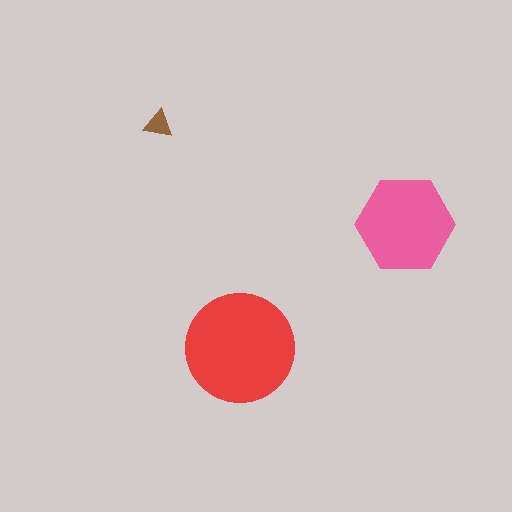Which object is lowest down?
The red circle is bottommost.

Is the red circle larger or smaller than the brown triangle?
Larger.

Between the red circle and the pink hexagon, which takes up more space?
The red circle.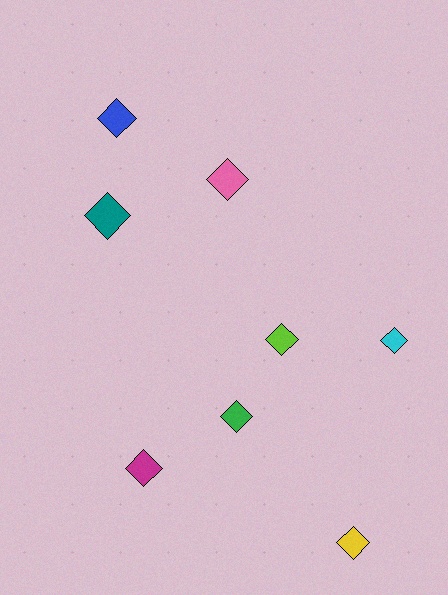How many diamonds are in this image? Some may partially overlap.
There are 8 diamonds.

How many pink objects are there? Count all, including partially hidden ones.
There is 1 pink object.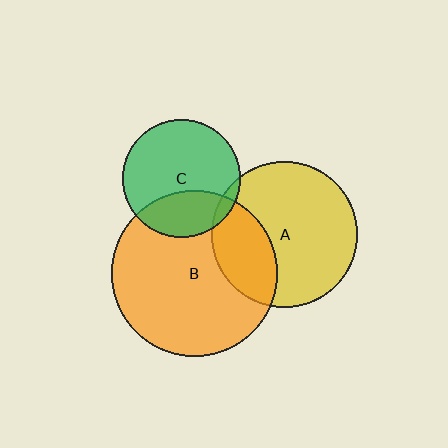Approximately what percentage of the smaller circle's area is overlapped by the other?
Approximately 30%.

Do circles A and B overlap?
Yes.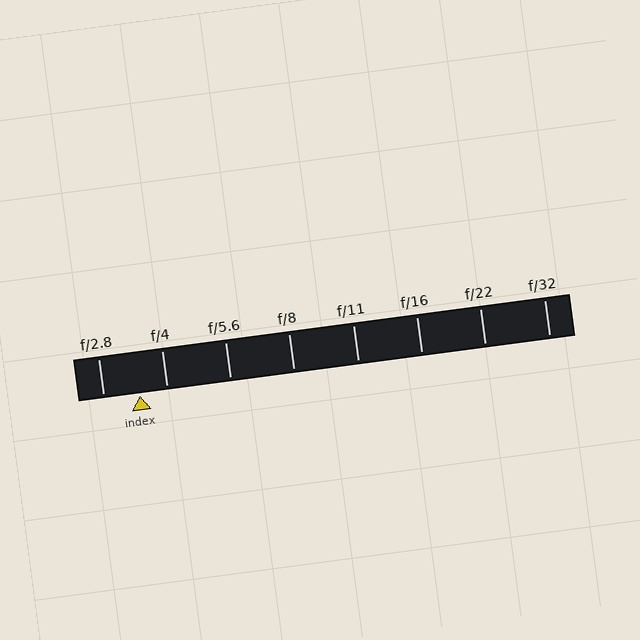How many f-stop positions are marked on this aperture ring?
There are 8 f-stop positions marked.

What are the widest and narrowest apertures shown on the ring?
The widest aperture shown is f/2.8 and the narrowest is f/32.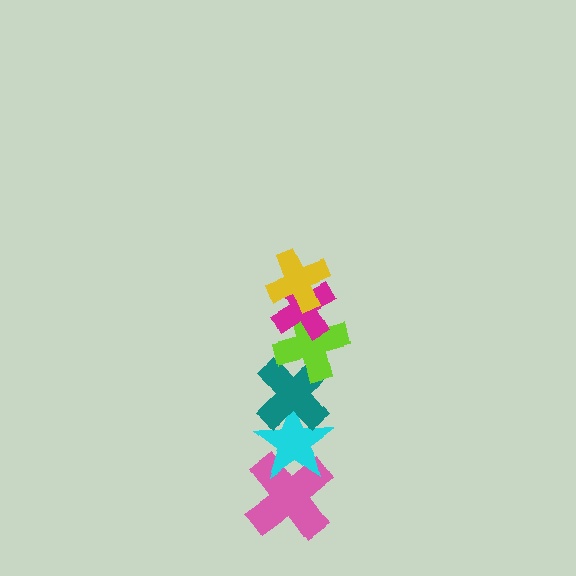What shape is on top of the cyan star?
The teal cross is on top of the cyan star.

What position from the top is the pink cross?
The pink cross is 6th from the top.